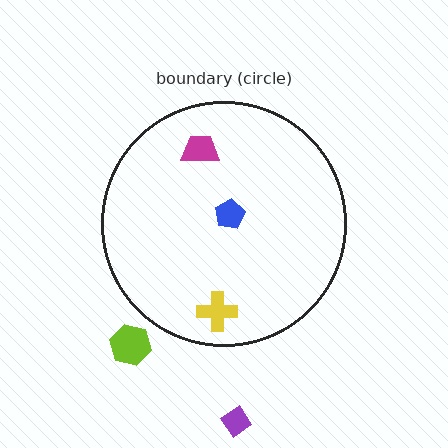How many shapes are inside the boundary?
3 inside, 2 outside.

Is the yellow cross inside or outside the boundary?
Inside.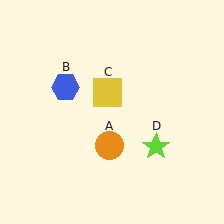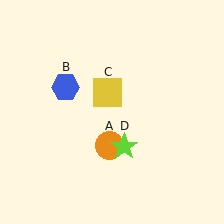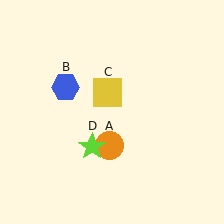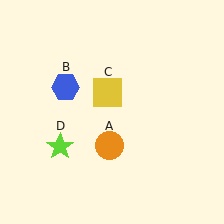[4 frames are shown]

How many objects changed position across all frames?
1 object changed position: lime star (object D).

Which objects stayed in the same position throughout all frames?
Orange circle (object A) and blue hexagon (object B) and yellow square (object C) remained stationary.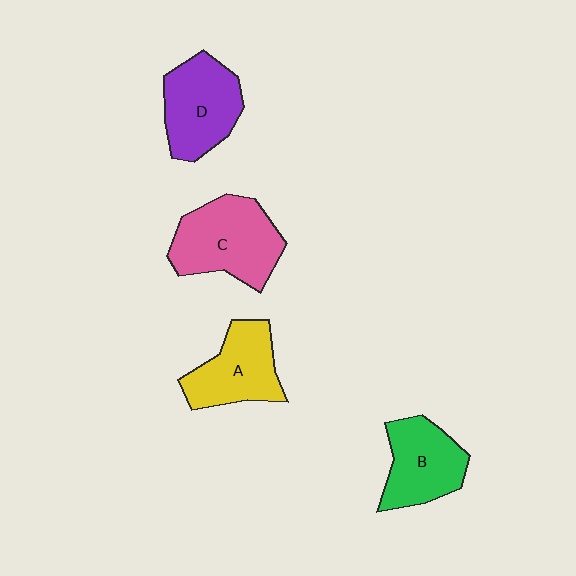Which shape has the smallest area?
Shape B (green).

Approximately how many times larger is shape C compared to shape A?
Approximately 1.3 times.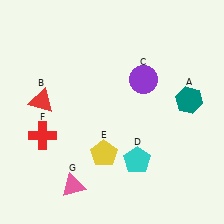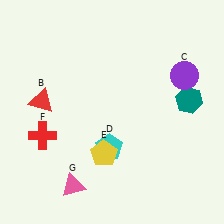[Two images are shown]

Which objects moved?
The objects that moved are: the purple circle (C), the cyan pentagon (D).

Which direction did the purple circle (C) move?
The purple circle (C) moved right.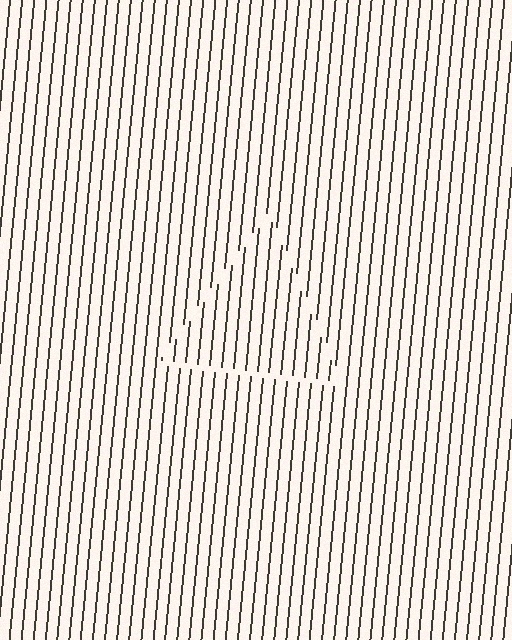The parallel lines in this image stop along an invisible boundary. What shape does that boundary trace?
An illusory triangle. The interior of the shape contains the same grating, shifted by half a period — the contour is defined by the phase discontinuity where line-ends from the inner and outer gratings abut.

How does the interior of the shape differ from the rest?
The interior of the shape contains the same grating, shifted by half a period — the contour is defined by the phase discontinuity where line-ends from the inner and outer gratings abut.